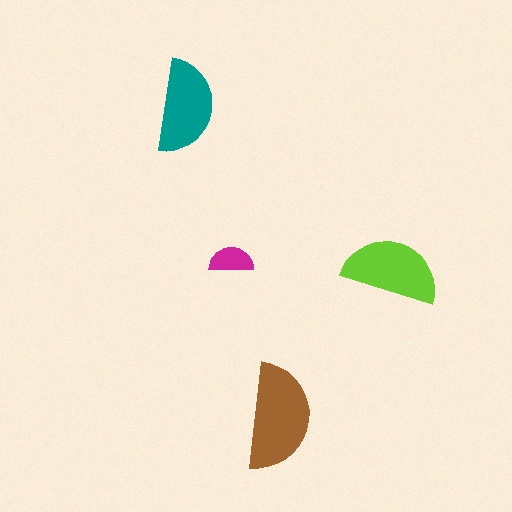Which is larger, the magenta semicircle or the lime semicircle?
The lime one.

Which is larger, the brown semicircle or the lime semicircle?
The brown one.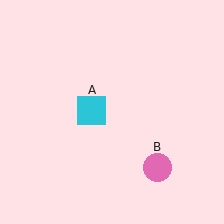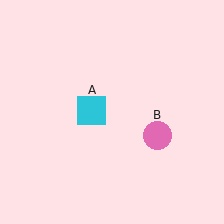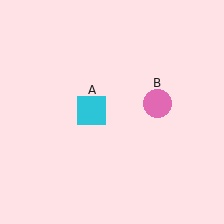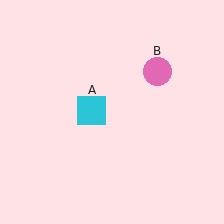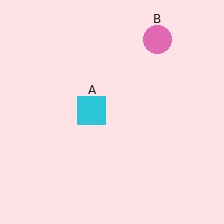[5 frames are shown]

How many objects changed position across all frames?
1 object changed position: pink circle (object B).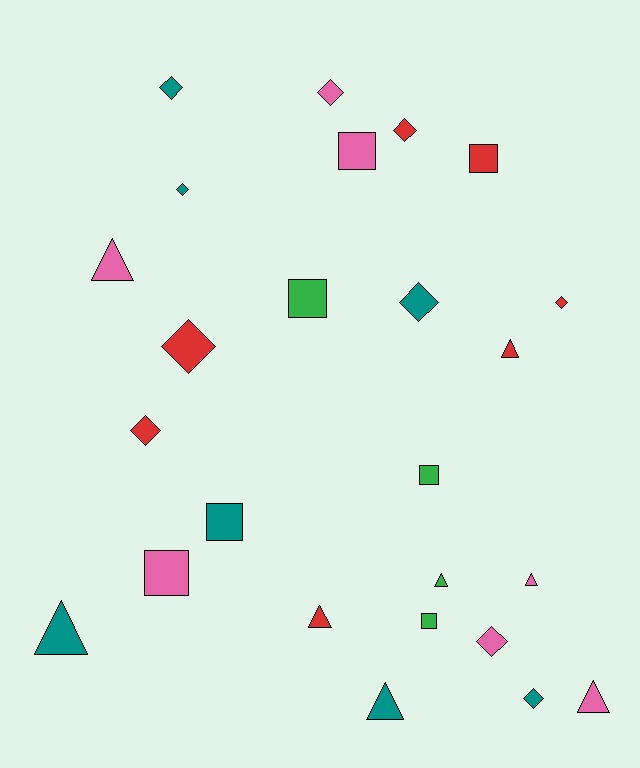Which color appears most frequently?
Teal, with 7 objects.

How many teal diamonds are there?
There are 4 teal diamonds.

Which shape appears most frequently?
Diamond, with 10 objects.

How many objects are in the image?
There are 25 objects.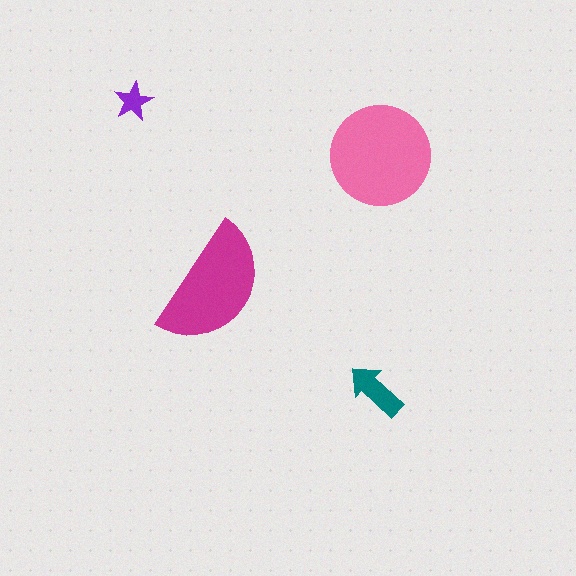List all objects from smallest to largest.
The purple star, the teal arrow, the magenta semicircle, the pink circle.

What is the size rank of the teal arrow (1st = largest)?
3rd.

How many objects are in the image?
There are 4 objects in the image.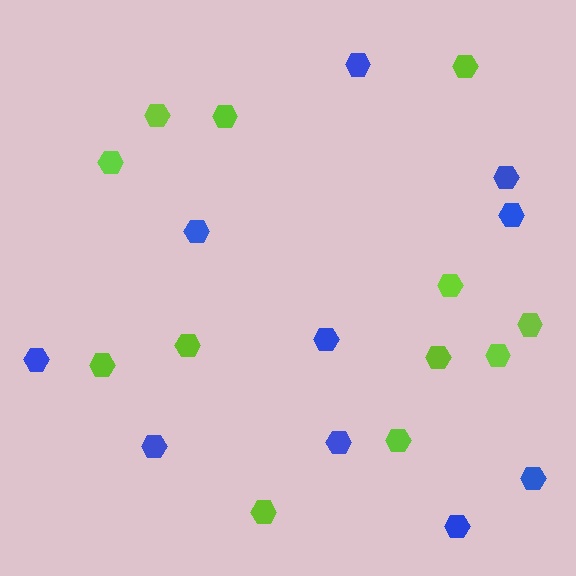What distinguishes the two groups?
There are 2 groups: one group of lime hexagons (12) and one group of blue hexagons (10).